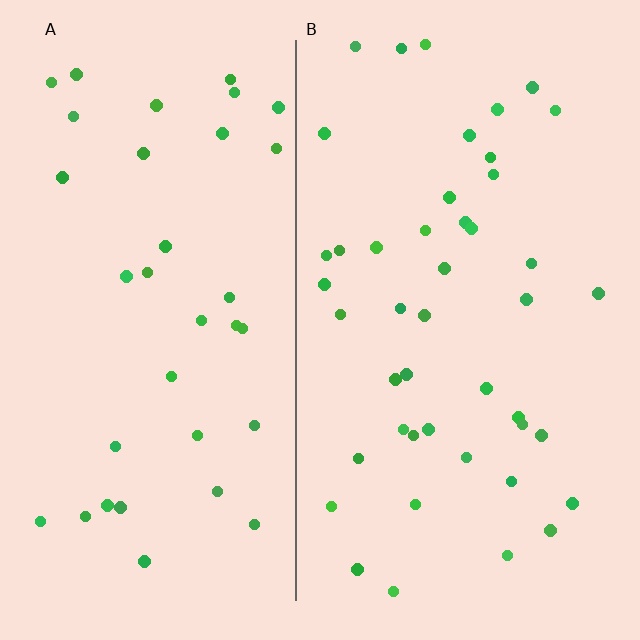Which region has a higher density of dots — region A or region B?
B (the right).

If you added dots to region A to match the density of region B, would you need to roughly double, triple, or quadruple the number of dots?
Approximately double.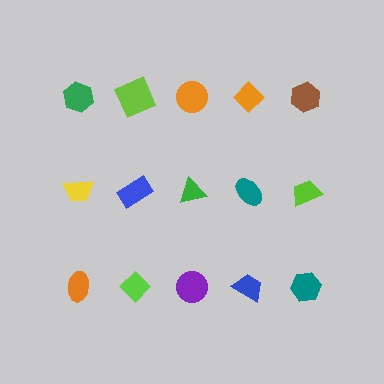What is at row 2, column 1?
A yellow trapezoid.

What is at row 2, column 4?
A teal ellipse.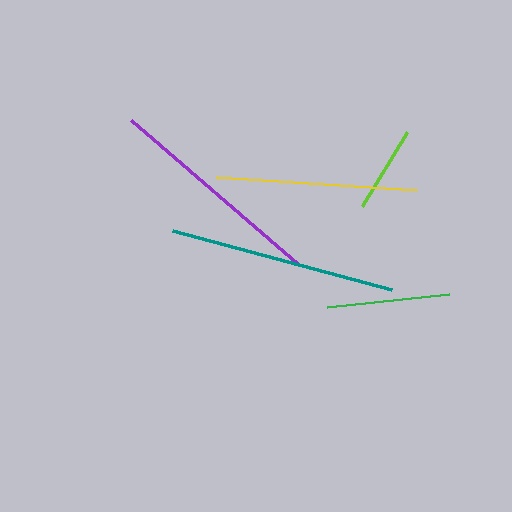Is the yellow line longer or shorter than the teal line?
The teal line is longer than the yellow line.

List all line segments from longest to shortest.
From longest to shortest: teal, purple, yellow, green, lime.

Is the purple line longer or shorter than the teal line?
The teal line is longer than the purple line.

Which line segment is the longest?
The teal line is the longest at approximately 226 pixels.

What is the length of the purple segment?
The purple segment is approximately 220 pixels long.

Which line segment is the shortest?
The lime line is the shortest at approximately 87 pixels.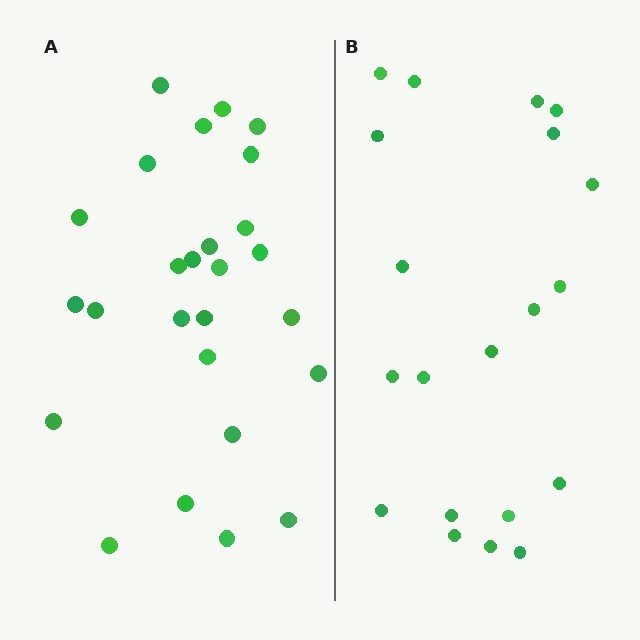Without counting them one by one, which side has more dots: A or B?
Region A (the left region) has more dots.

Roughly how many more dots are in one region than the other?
Region A has about 6 more dots than region B.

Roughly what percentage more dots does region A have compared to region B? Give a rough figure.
About 30% more.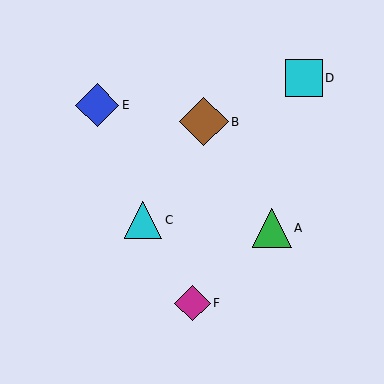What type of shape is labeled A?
Shape A is a green triangle.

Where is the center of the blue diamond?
The center of the blue diamond is at (97, 105).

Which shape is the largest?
The brown diamond (labeled B) is the largest.